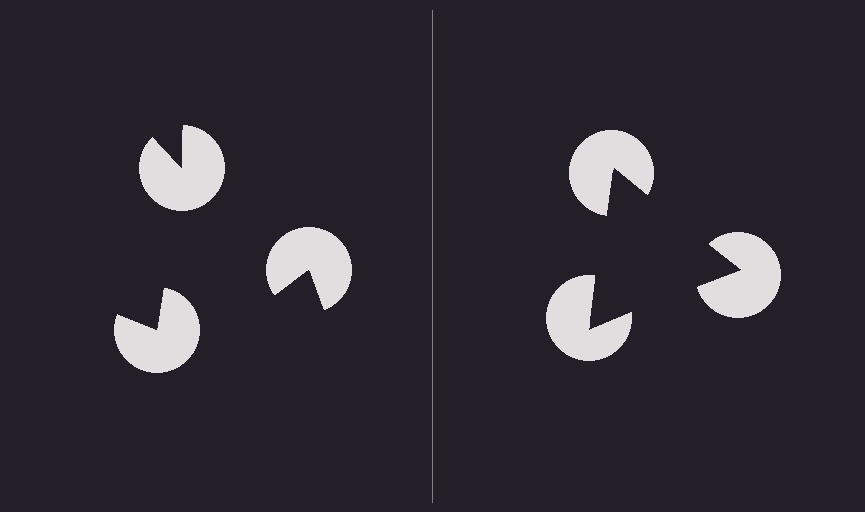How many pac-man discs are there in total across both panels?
6 — 3 on each side.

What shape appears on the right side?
An illusory triangle.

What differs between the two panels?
The pac-man discs are positioned identically on both sides; only the wedge orientations differ. On the right they align to a triangle; on the left they are misaligned.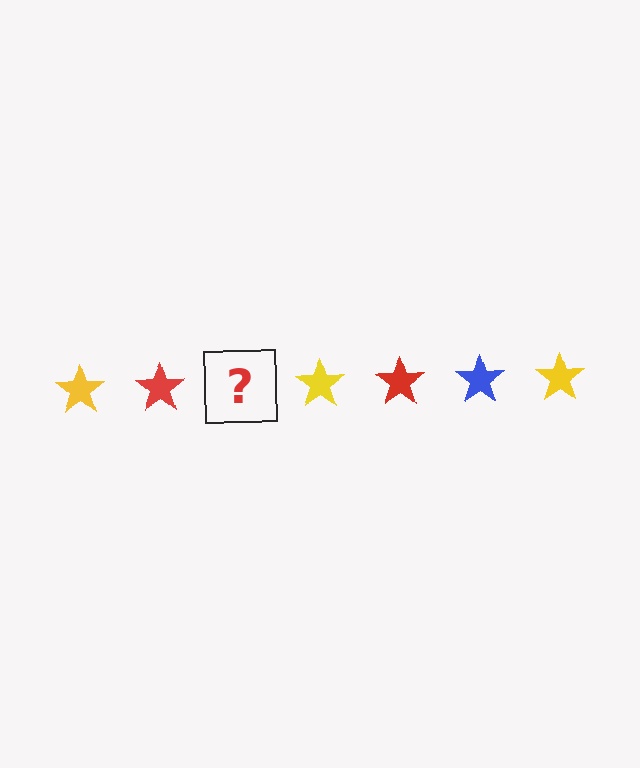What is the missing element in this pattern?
The missing element is a blue star.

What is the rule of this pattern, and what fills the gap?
The rule is that the pattern cycles through yellow, red, blue stars. The gap should be filled with a blue star.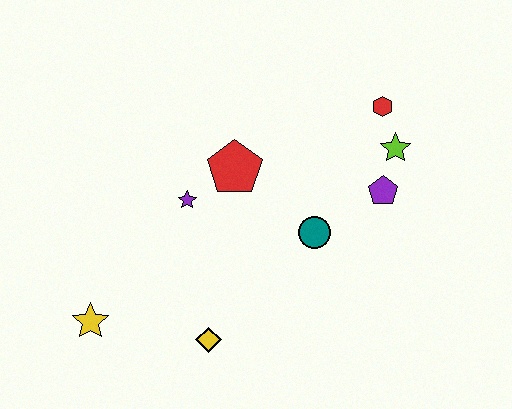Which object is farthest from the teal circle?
The yellow star is farthest from the teal circle.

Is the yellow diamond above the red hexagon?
No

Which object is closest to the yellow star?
The yellow diamond is closest to the yellow star.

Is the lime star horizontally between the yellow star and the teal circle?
No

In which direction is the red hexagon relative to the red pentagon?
The red hexagon is to the right of the red pentagon.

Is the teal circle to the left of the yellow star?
No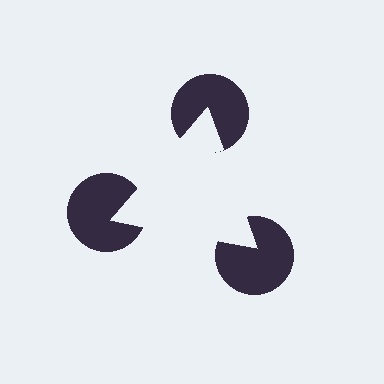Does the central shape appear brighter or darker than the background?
It typically appears slightly brighter than the background, even though no actual brightness change is drawn.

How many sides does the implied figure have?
3 sides.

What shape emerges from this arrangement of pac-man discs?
An illusory triangle — its edges are inferred from the aligned wedge cuts in the pac-man discs, not physically drawn.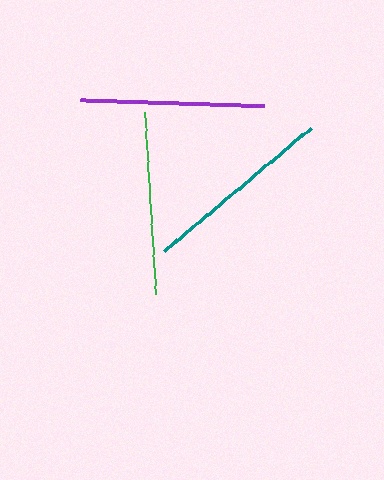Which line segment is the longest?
The teal line is the longest at approximately 192 pixels.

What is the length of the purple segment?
The purple segment is approximately 185 pixels long.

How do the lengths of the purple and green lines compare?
The purple and green lines are approximately the same length.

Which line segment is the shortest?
The green line is the shortest at approximately 182 pixels.